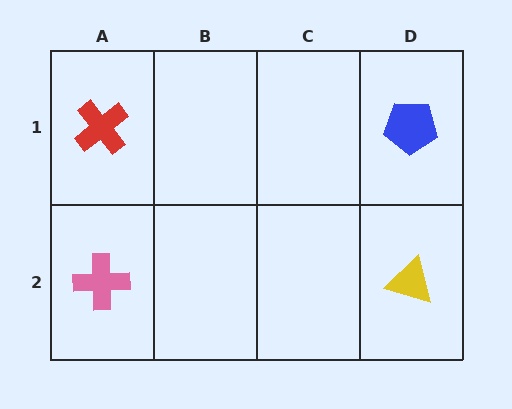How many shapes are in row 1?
2 shapes.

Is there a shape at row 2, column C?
No, that cell is empty.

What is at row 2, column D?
A yellow triangle.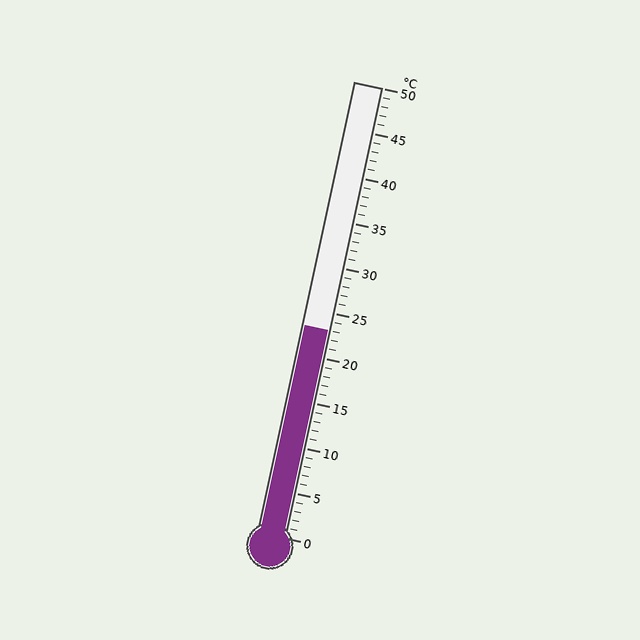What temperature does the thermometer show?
The thermometer shows approximately 23°C.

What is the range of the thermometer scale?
The thermometer scale ranges from 0°C to 50°C.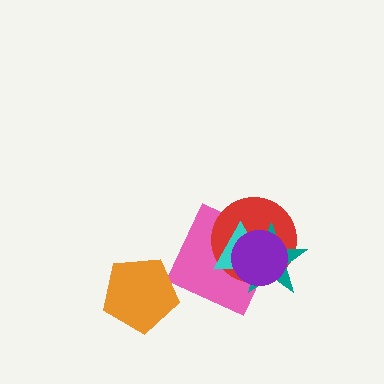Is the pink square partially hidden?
Yes, it is partially covered by another shape.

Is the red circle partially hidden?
Yes, it is partially covered by another shape.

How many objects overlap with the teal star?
4 objects overlap with the teal star.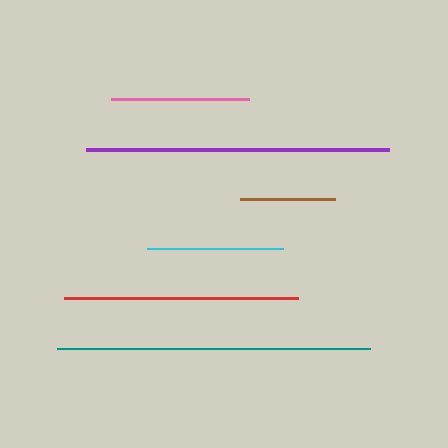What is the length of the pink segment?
The pink segment is approximately 138 pixels long.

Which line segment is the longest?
The teal line is the longest at approximately 313 pixels.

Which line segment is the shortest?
The brown line is the shortest at approximately 94 pixels.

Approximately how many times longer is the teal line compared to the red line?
The teal line is approximately 1.3 times the length of the red line.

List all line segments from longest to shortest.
From longest to shortest: teal, purple, red, pink, cyan, brown.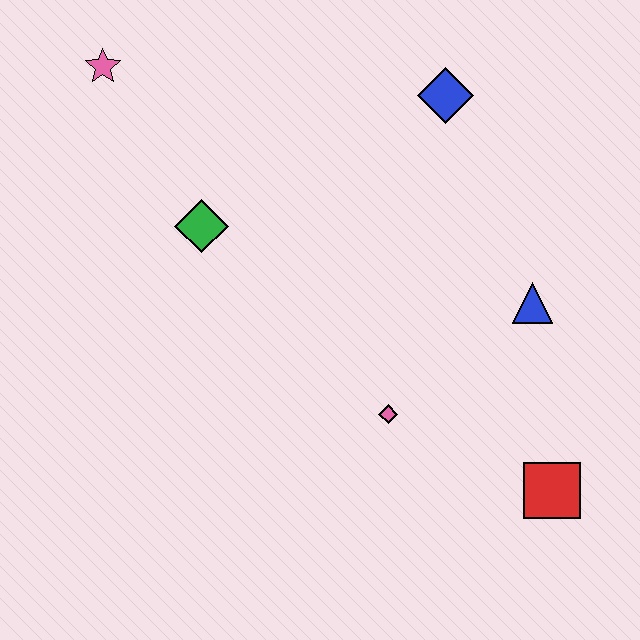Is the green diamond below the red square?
No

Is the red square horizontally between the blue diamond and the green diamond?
No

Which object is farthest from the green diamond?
The red square is farthest from the green diamond.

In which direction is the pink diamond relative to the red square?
The pink diamond is to the left of the red square.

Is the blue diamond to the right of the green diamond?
Yes